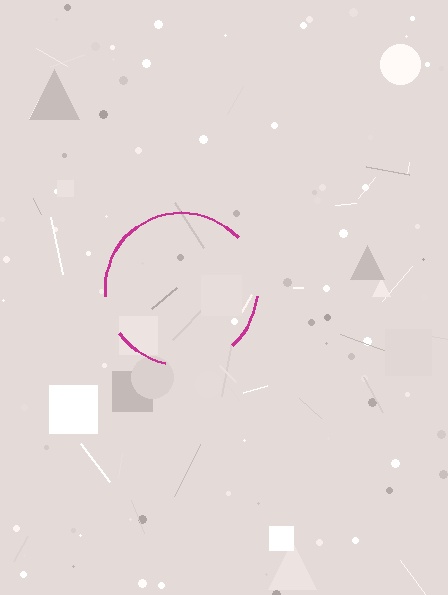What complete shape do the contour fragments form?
The contour fragments form a circle.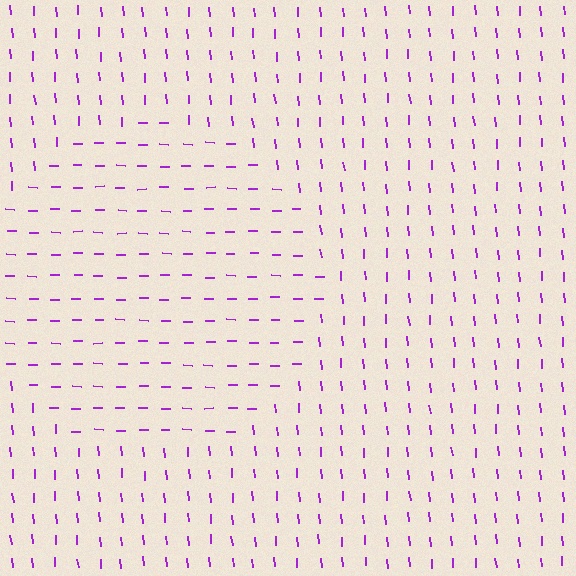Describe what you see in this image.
The image is filled with small purple line segments. A circle region in the image has lines oriented differently from the surrounding lines, creating a visible texture boundary.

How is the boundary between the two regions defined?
The boundary is defined purely by a change in line orientation (approximately 84 degrees difference). All lines are the same color and thickness.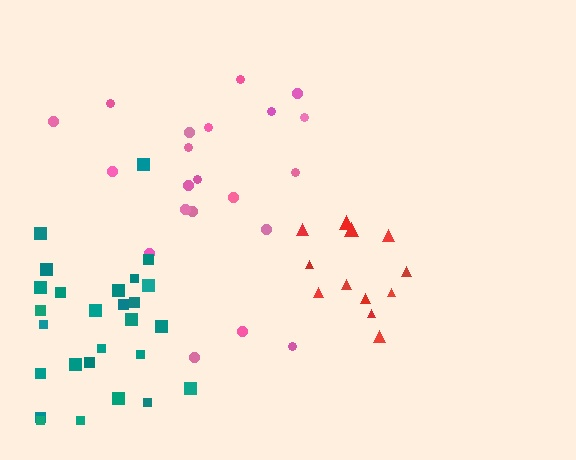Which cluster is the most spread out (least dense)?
Red.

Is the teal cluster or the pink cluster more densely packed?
Teal.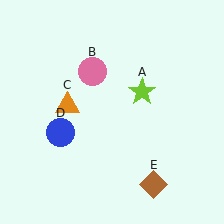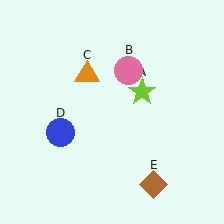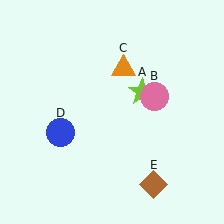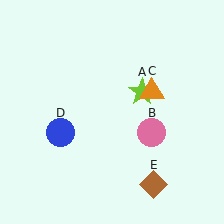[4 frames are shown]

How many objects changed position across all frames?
2 objects changed position: pink circle (object B), orange triangle (object C).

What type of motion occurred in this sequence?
The pink circle (object B), orange triangle (object C) rotated clockwise around the center of the scene.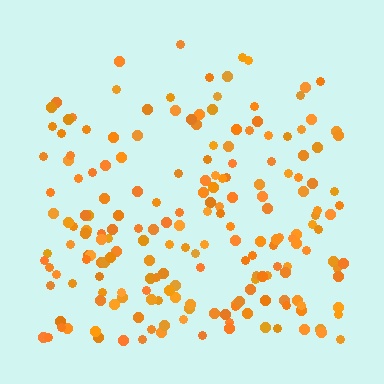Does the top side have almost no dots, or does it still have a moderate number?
Still a moderate number, just noticeably fewer than the bottom.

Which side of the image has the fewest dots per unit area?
The top.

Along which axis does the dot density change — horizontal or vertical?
Vertical.